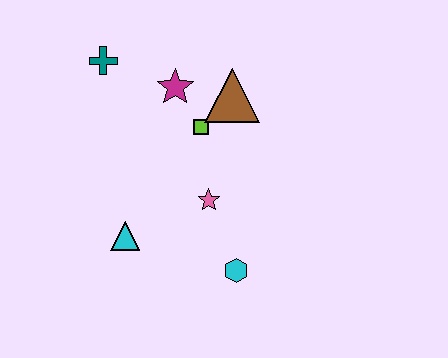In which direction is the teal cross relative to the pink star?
The teal cross is above the pink star.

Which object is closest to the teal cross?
The magenta star is closest to the teal cross.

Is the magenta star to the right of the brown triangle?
No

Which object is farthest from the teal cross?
The cyan hexagon is farthest from the teal cross.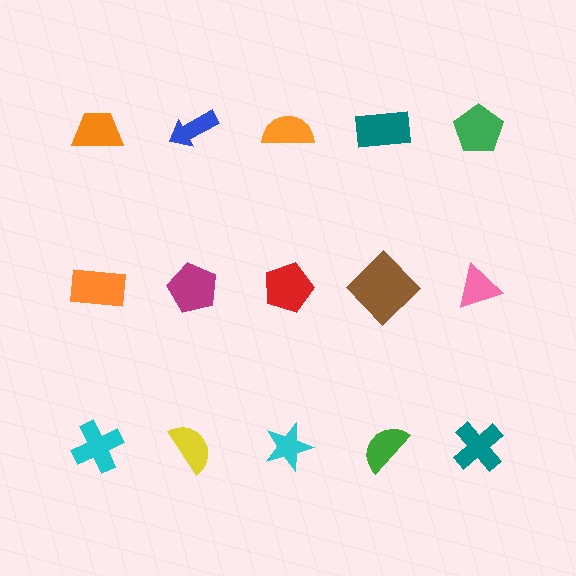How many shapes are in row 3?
5 shapes.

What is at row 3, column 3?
A cyan star.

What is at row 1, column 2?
A blue arrow.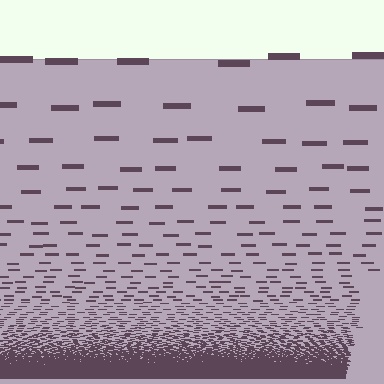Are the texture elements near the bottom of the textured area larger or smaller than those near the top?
Smaller. The gradient is inverted — elements near the bottom are smaller and denser.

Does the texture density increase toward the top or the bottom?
Density increases toward the bottom.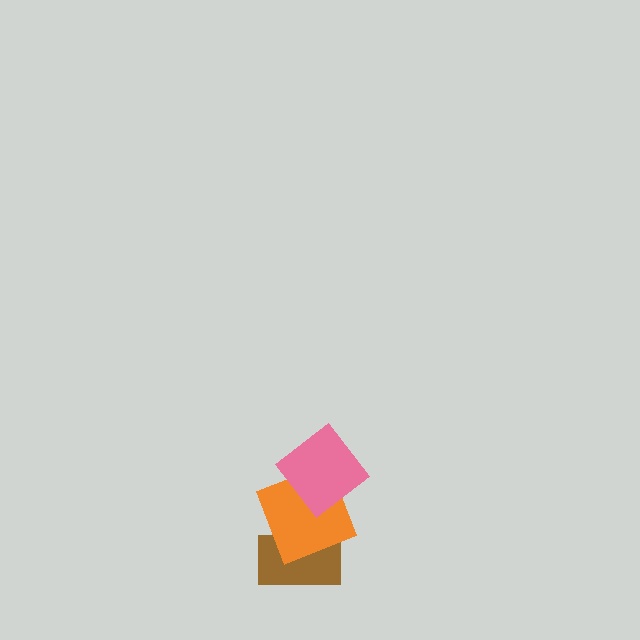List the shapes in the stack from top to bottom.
From top to bottom: the pink diamond, the orange square, the brown rectangle.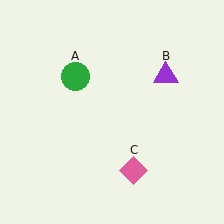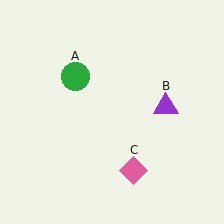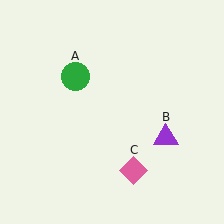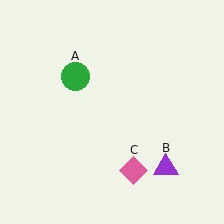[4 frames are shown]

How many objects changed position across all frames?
1 object changed position: purple triangle (object B).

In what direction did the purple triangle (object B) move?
The purple triangle (object B) moved down.